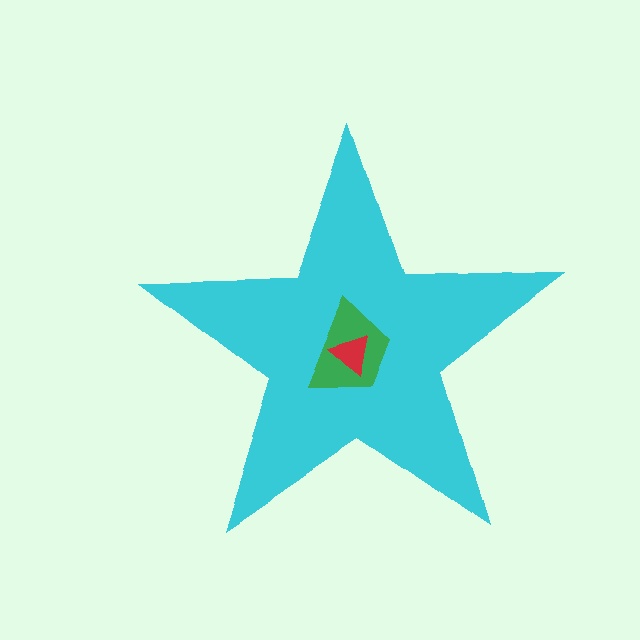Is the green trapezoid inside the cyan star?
Yes.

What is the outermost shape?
The cyan star.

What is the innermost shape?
The red triangle.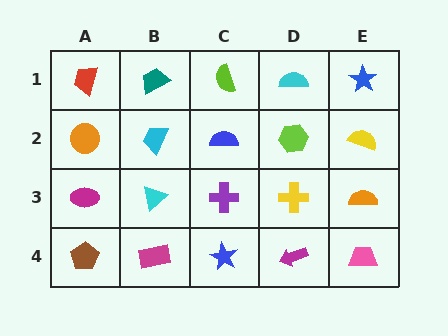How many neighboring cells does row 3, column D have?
4.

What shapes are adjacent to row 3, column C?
A blue semicircle (row 2, column C), a blue star (row 4, column C), a cyan triangle (row 3, column B), a yellow cross (row 3, column D).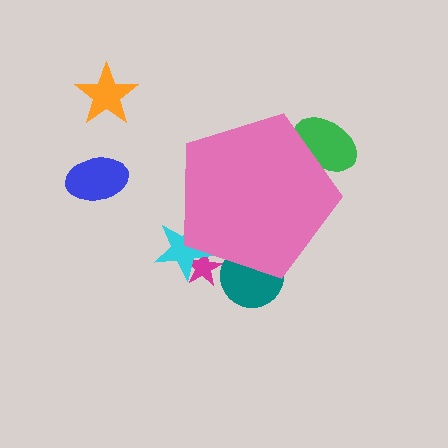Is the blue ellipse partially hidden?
No, the blue ellipse is fully visible.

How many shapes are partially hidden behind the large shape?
4 shapes are partially hidden.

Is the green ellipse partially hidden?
Yes, the green ellipse is partially hidden behind the pink pentagon.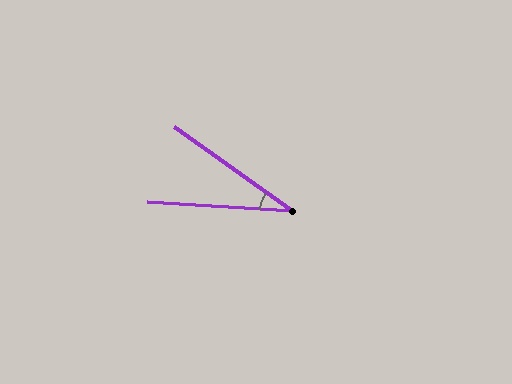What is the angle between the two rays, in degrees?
Approximately 32 degrees.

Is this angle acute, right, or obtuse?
It is acute.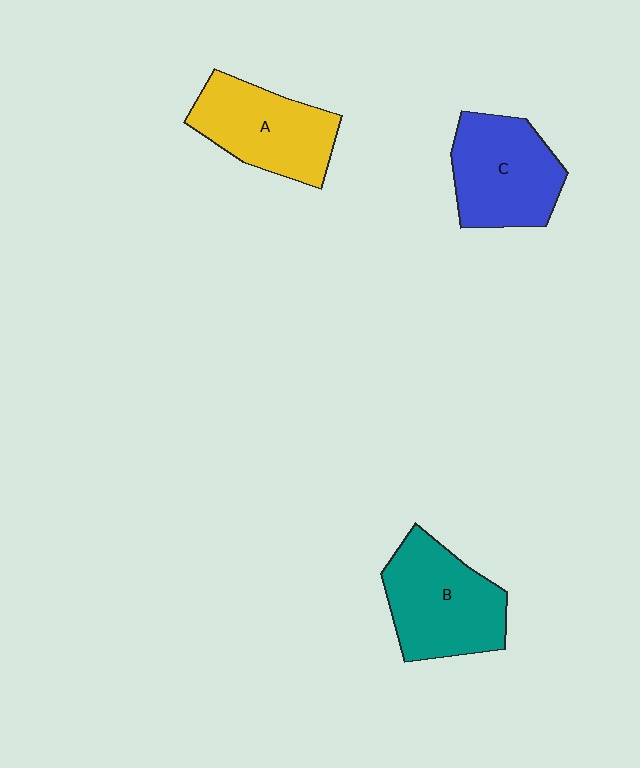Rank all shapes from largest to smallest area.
From largest to smallest: B (teal), C (blue), A (yellow).